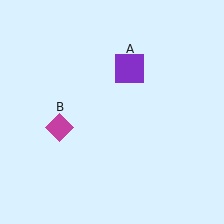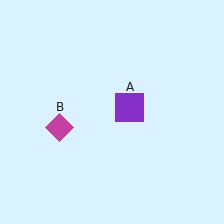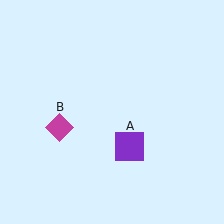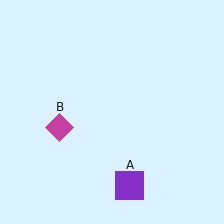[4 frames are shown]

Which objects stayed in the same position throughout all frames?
Magenta diamond (object B) remained stationary.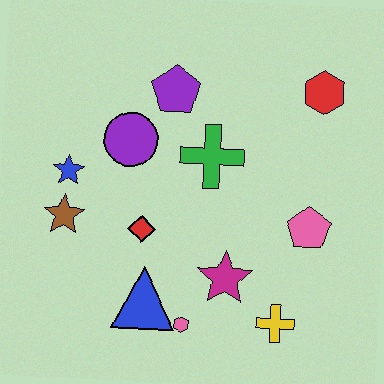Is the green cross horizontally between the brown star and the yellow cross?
Yes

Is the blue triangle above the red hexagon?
No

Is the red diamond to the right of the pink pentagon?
No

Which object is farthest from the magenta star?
The red hexagon is farthest from the magenta star.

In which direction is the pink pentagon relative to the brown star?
The pink pentagon is to the right of the brown star.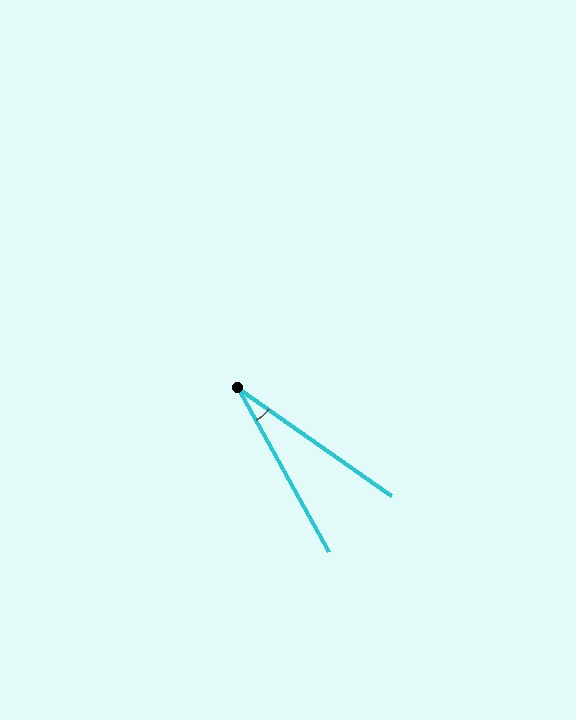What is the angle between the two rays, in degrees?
Approximately 26 degrees.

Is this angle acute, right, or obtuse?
It is acute.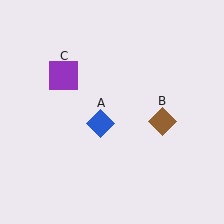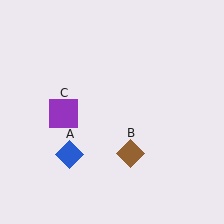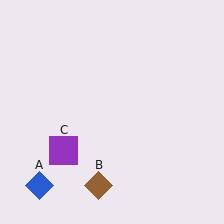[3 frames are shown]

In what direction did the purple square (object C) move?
The purple square (object C) moved down.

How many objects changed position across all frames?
3 objects changed position: blue diamond (object A), brown diamond (object B), purple square (object C).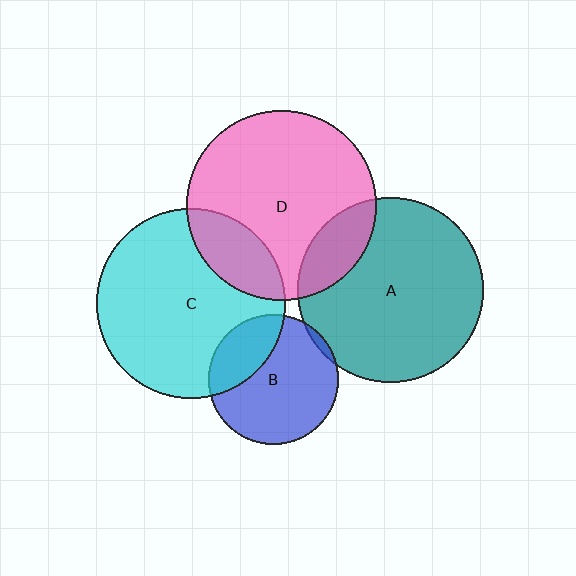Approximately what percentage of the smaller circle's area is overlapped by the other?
Approximately 20%.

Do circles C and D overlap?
Yes.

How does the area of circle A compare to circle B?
Approximately 2.0 times.